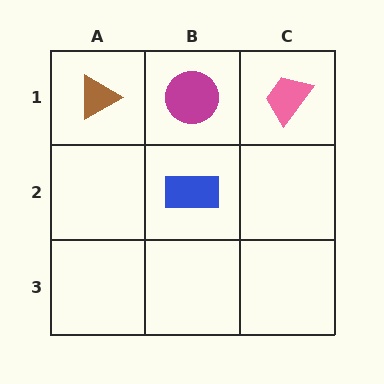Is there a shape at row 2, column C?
No, that cell is empty.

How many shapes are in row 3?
0 shapes.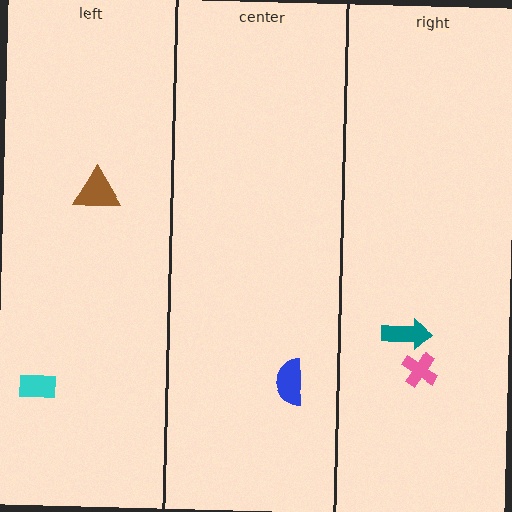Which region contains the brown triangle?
The left region.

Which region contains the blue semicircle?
The center region.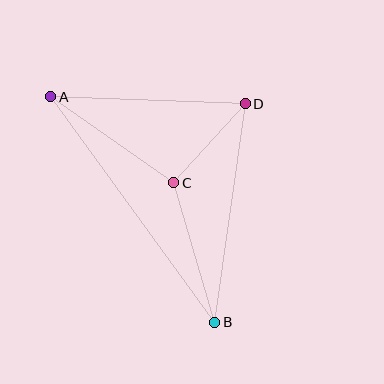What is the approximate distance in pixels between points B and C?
The distance between B and C is approximately 145 pixels.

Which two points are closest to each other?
Points C and D are closest to each other.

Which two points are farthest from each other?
Points A and B are farthest from each other.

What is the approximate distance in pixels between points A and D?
The distance between A and D is approximately 195 pixels.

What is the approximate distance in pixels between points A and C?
The distance between A and C is approximately 150 pixels.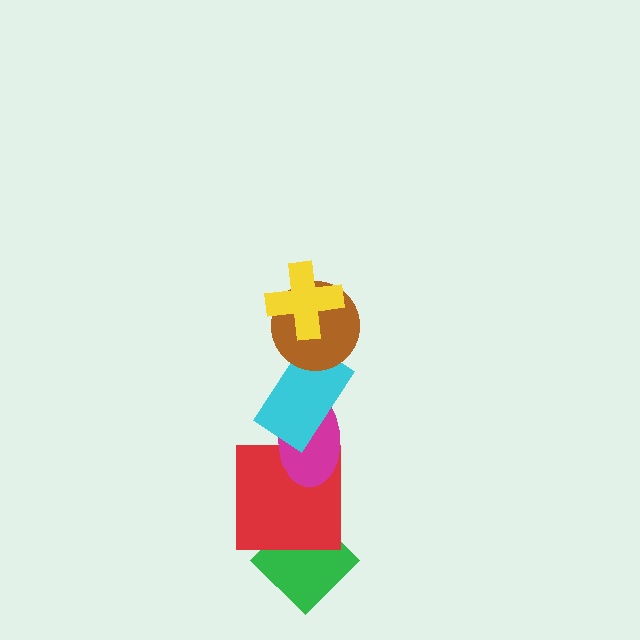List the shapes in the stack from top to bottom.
From top to bottom: the yellow cross, the brown circle, the cyan rectangle, the magenta ellipse, the red square, the green diamond.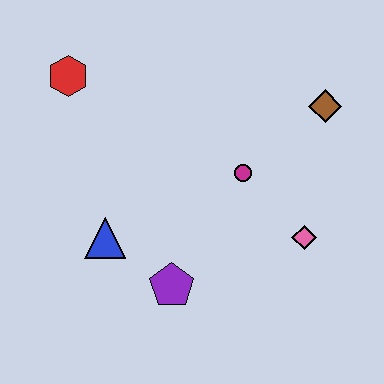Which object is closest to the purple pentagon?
The blue triangle is closest to the purple pentagon.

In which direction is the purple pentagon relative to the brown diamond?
The purple pentagon is below the brown diamond.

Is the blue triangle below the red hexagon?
Yes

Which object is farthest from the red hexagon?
The pink diamond is farthest from the red hexagon.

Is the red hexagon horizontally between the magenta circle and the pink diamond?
No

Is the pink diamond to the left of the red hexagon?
No